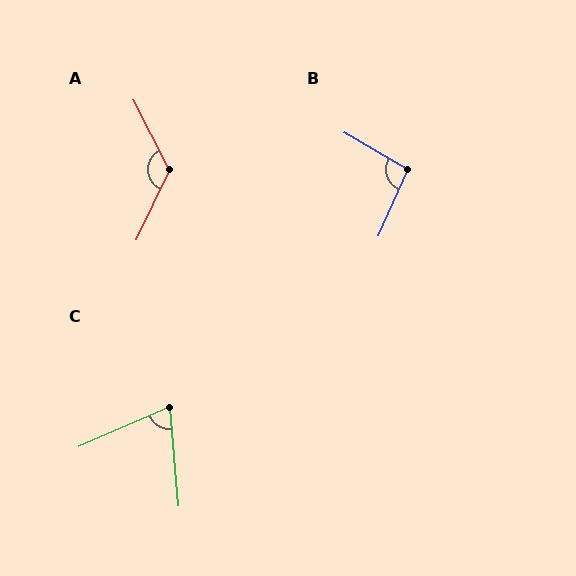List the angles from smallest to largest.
C (71°), B (96°), A (128°).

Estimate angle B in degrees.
Approximately 96 degrees.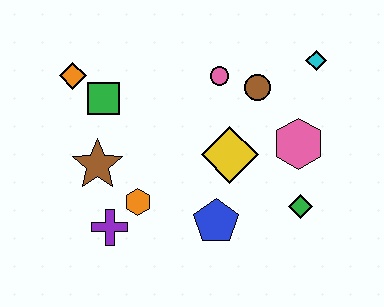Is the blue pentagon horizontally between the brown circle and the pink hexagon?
No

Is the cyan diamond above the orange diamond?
Yes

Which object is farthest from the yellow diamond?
The orange diamond is farthest from the yellow diamond.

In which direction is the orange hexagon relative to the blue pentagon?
The orange hexagon is to the left of the blue pentagon.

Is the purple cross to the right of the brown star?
Yes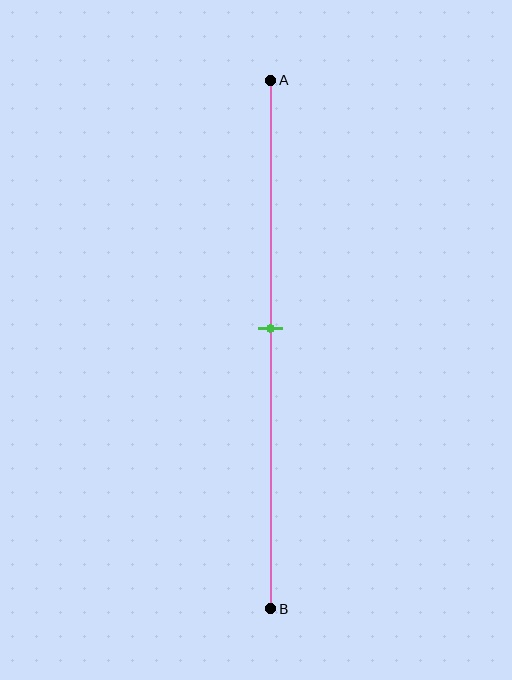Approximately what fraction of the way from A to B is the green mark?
The green mark is approximately 45% of the way from A to B.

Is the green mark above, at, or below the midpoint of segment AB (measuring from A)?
The green mark is above the midpoint of segment AB.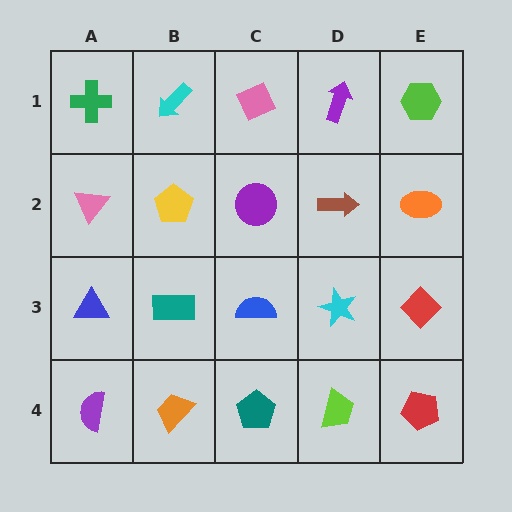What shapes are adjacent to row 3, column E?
An orange ellipse (row 2, column E), a red pentagon (row 4, column E), a cyan star (row 3, column D).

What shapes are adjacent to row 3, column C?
A purple circle (row 2, column C), a teal pentagon (row 4, column C), a teal rectangle (row 3, column B), a cyan star (row 3, column D).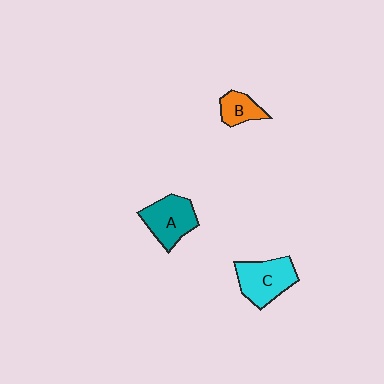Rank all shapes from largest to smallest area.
From largest to smallest: C (cyan), A (teal), B (orange).